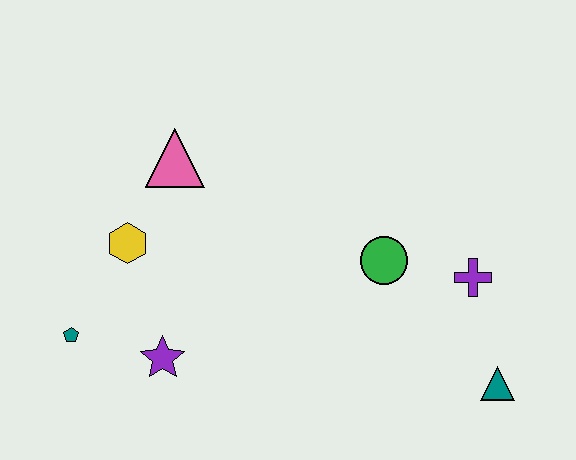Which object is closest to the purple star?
The teal pentagon is closest to the purple star.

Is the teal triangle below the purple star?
Yes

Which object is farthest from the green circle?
The teal pentagon is farthest from the green circle.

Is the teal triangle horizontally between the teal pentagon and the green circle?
No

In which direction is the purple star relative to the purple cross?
The purple star is to the left of the purple cross.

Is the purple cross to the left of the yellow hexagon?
No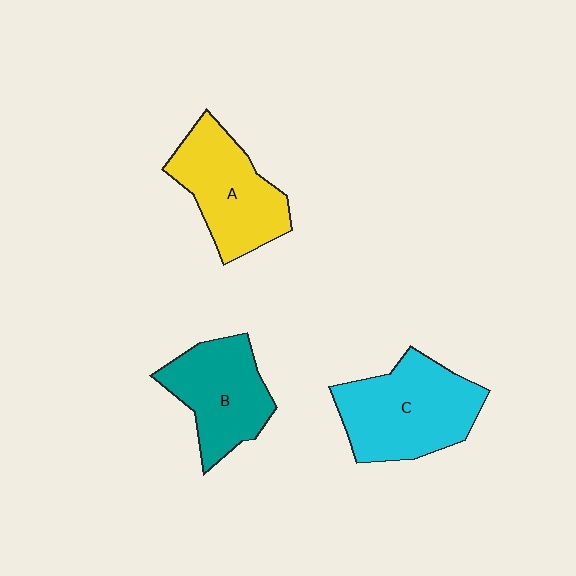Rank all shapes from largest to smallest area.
From largest to smallest: C (cyan), A (yellow), B (teal).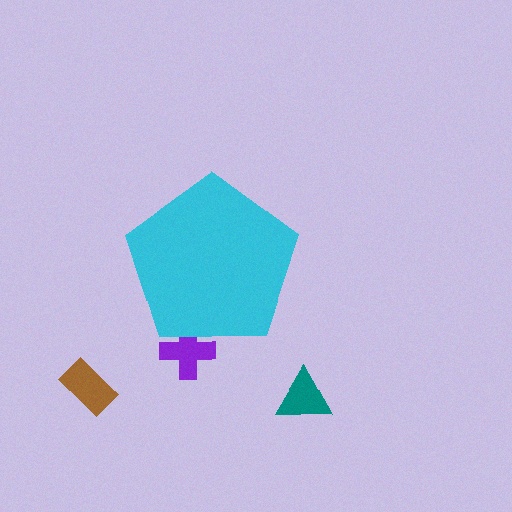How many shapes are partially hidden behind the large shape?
1 shape is partially hidden.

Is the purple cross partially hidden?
Yes, the purple cross is partially hidden behind the cyan pentagon.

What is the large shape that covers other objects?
A cyan pentagon.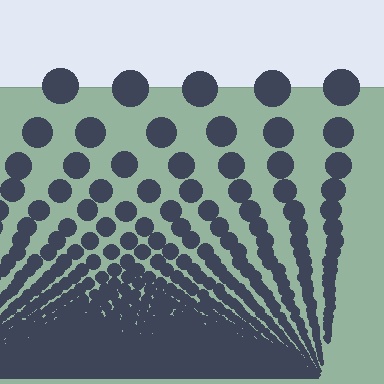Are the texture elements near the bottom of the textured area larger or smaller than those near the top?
Smaller. The gradient is inverted — elements near the bottom are smaller and denser.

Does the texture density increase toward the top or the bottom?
Density increases toward the bottom.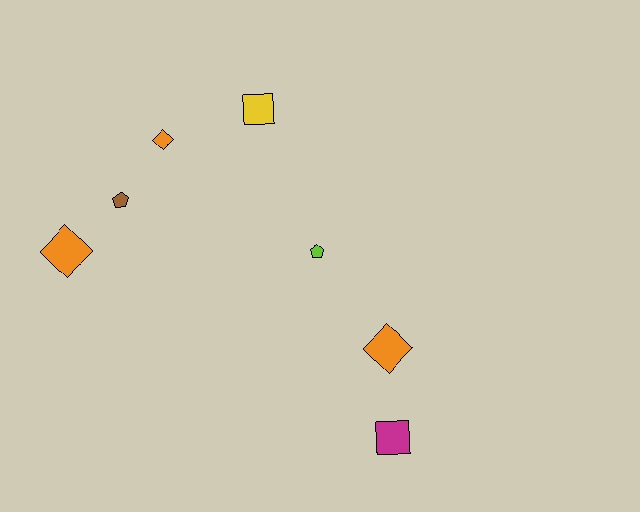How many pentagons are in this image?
There are 2 pentagons.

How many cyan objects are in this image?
There are no cyan objects.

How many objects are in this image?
There are 7 objects.